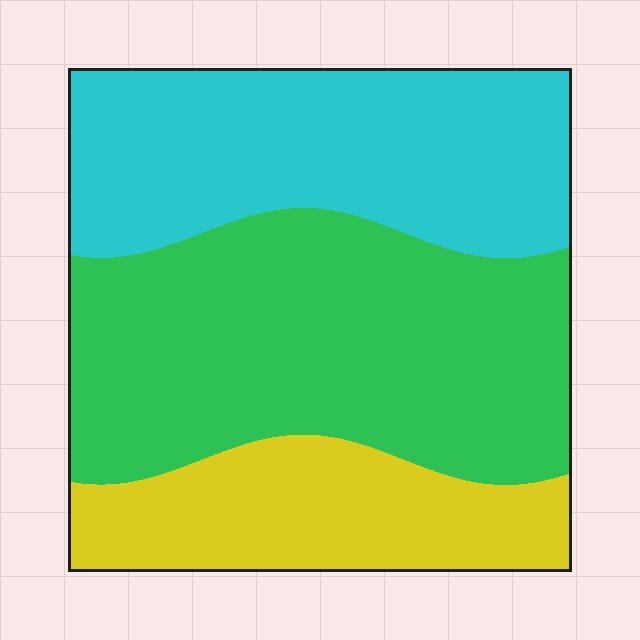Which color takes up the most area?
Green, at roughly 45%.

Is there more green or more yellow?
Green.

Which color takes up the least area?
Yellow, at roughly 20%.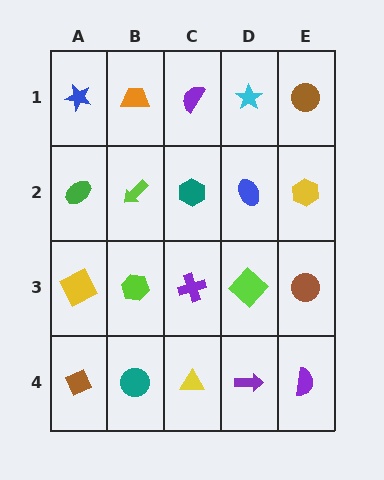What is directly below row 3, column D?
A purple arrow.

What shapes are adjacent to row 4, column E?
A brown circle (row 3, column E), a purple arrow (row 4, column D).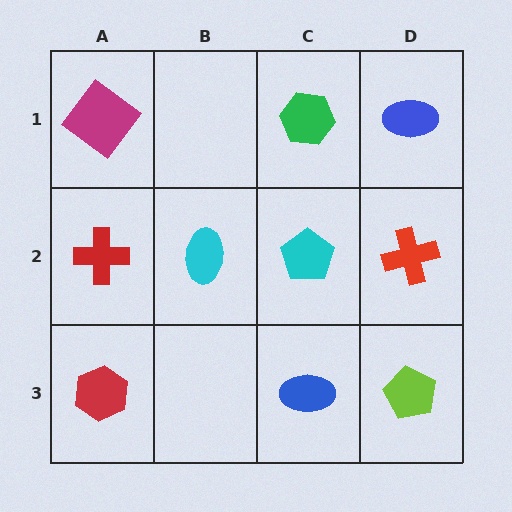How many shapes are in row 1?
3 shapes.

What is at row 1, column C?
A green hexagon.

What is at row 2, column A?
A red cross.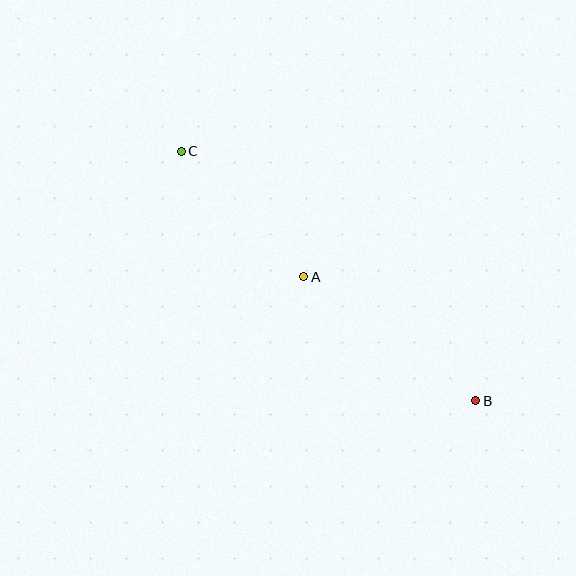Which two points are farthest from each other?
Points B and C are farthest from each other.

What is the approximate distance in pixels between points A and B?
The distance between A and B is approximately 212 pixels.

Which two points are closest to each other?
Points A and C are closest to each other.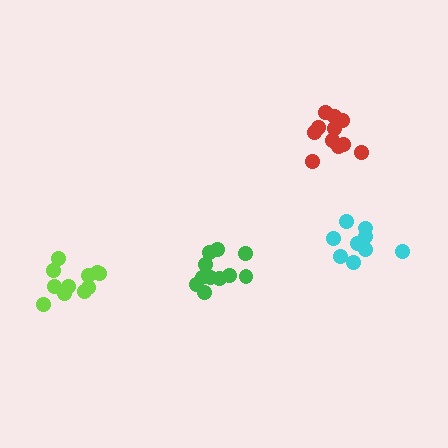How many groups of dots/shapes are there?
There are 4 groups.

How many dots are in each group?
Group 1: 11 dots, Group 2: 9 dots, Group 3: 11 dots, Group 4: 11 dots (42 total).